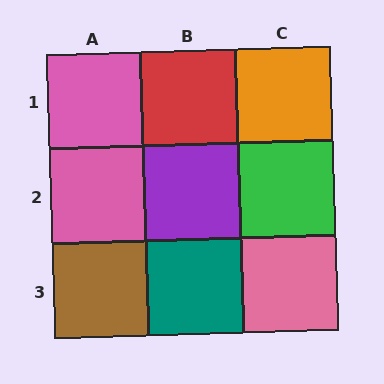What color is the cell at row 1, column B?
Red.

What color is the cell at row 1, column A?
Pink.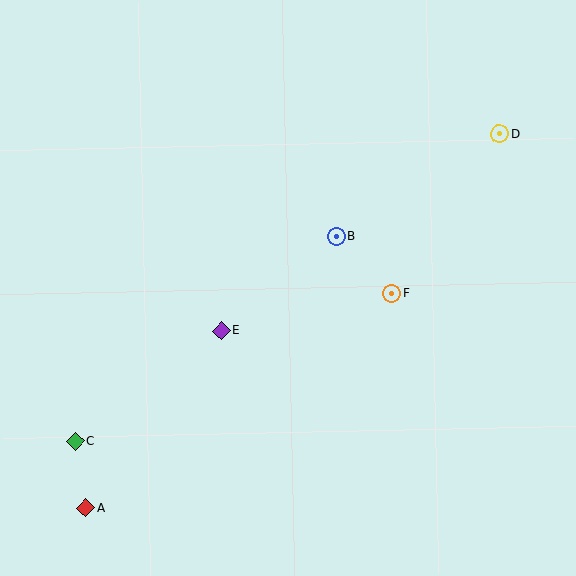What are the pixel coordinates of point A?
Point A is at (85, 508).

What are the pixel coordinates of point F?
Point F is at (392, 294).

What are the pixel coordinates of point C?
Point C is at (75, 441).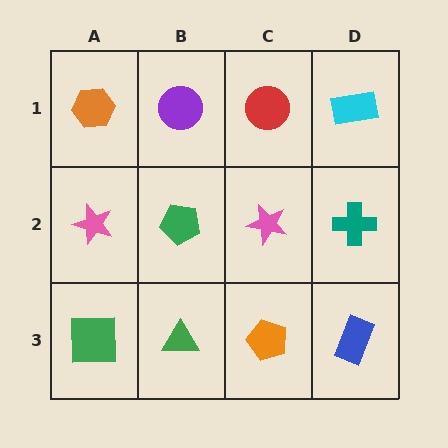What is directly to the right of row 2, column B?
A pink star.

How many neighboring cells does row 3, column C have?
3.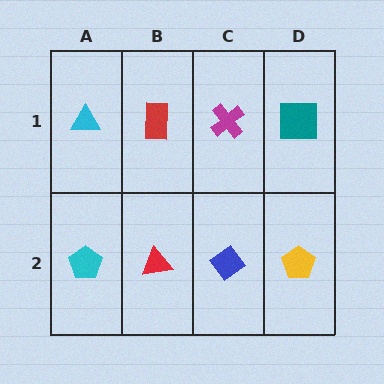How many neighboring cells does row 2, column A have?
2.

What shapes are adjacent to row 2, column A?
A cyan triangle (row 1, column A), a red triangle (row 2, column B).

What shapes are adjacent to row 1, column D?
A yellow pentagon (row 2, column D), a magenta cross (row 1, column C).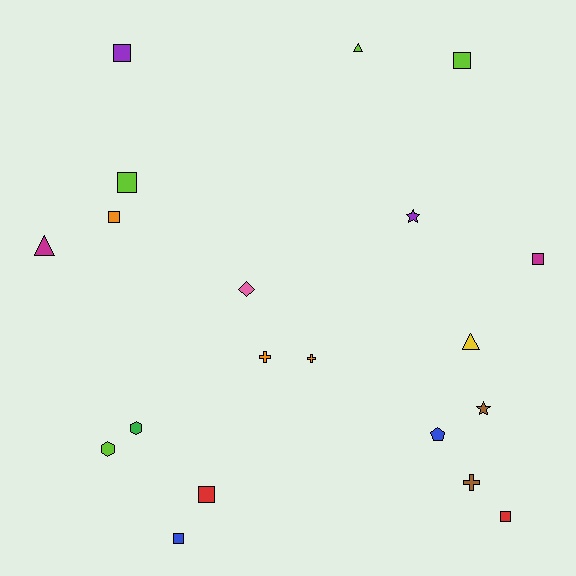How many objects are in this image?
There are 20 objects.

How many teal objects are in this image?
There are no teal objects.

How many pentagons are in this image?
There is 1 pentagon.